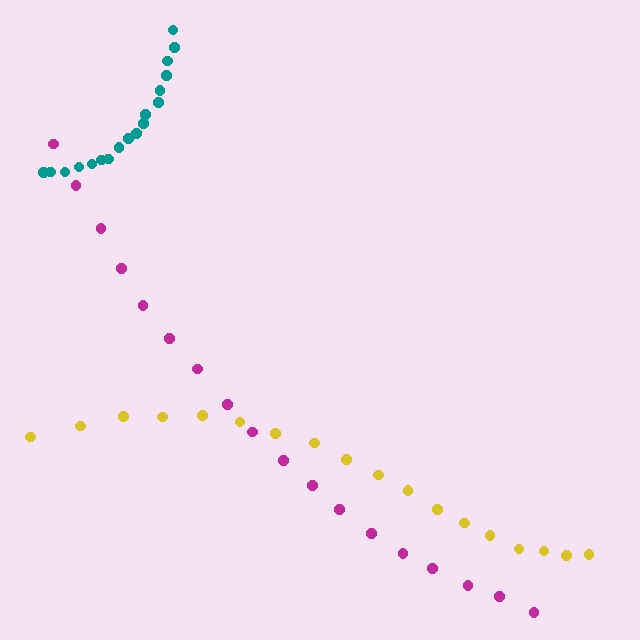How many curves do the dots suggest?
There are 3 distinct paths.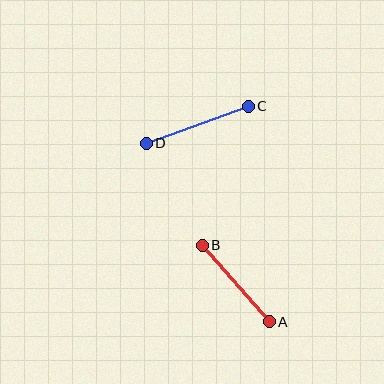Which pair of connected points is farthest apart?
Points C and D are farthest apart.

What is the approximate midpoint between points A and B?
The midpoint is at approximately (236, 284) pixels.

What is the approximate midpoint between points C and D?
The midpoint is at approximately (197, 125) pixels.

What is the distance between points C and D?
The distance is approximately 109 pixels.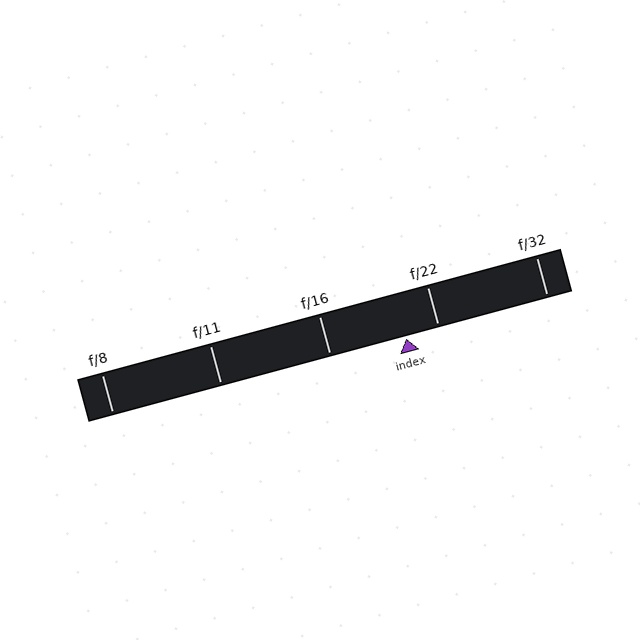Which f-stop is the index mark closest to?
The index mark is closest to f/22.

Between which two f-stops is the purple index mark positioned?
The index mark is between f/16 and f/22.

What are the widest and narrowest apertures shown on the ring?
The widest aperture shown is f/8 and the narrowest is f/32.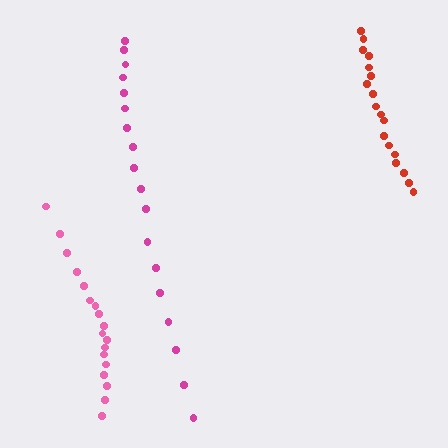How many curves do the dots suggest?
There are 3 distinct paths.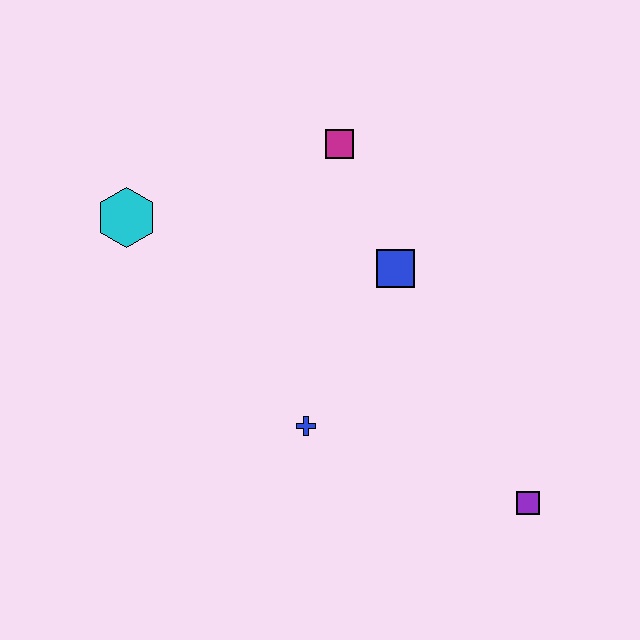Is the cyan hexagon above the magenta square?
No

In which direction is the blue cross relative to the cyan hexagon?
The blue cross is below the cyan hexagon.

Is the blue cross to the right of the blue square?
No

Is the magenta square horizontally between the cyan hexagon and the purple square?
Yes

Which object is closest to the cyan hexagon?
The magenta square is closest to the cyan hexagon.